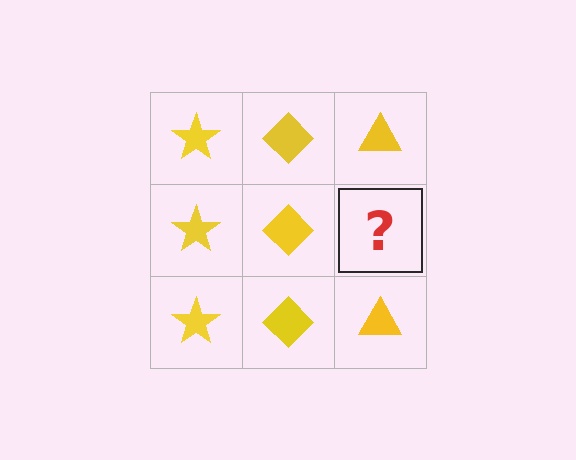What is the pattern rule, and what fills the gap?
The rule is that each column has a consistent shape. The gap should be filled with a yellow triangle.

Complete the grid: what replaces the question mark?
The question mark should be replaced with a yellow triangle.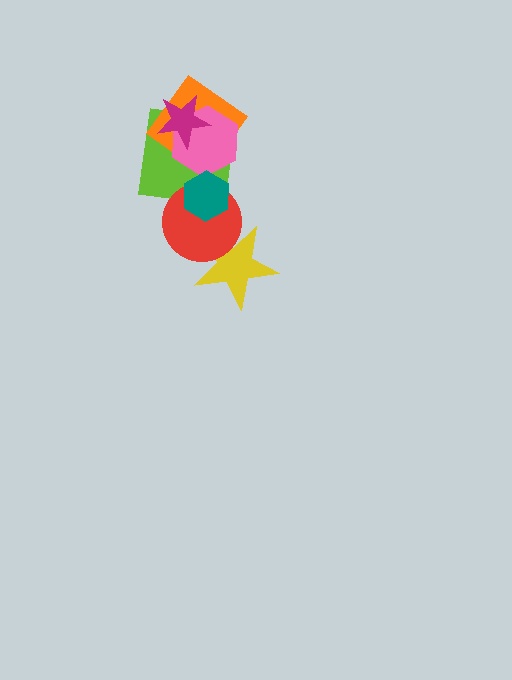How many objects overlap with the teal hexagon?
3 objects overlap with the teal hexagon.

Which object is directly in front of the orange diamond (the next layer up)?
The pink hexagon is directly in front of the orange diamond.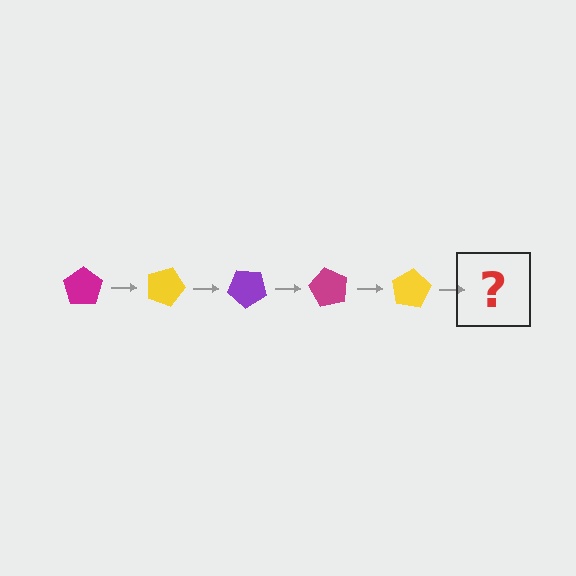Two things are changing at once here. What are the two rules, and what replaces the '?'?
The two rules are that it rotates 20 degrees each step and the color cycles through magenta, yellow, and purple. The '?' should be a purple pentagon, rotated 100 degrees from the start.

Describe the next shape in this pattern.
It should be a purple pentagon, rotated 100 degrees from the start.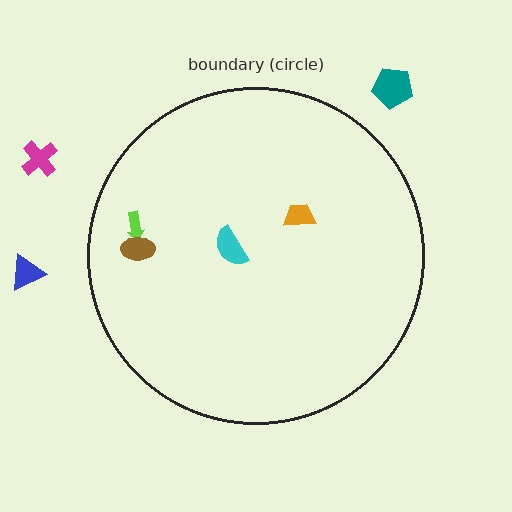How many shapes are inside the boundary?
4 inside, 3 outside.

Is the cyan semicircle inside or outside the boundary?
Inside.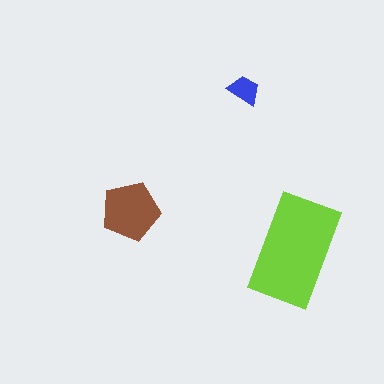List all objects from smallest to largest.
The blue trapezoid, the brown pentagon, the lime rectangle.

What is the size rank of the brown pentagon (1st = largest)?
2nd.